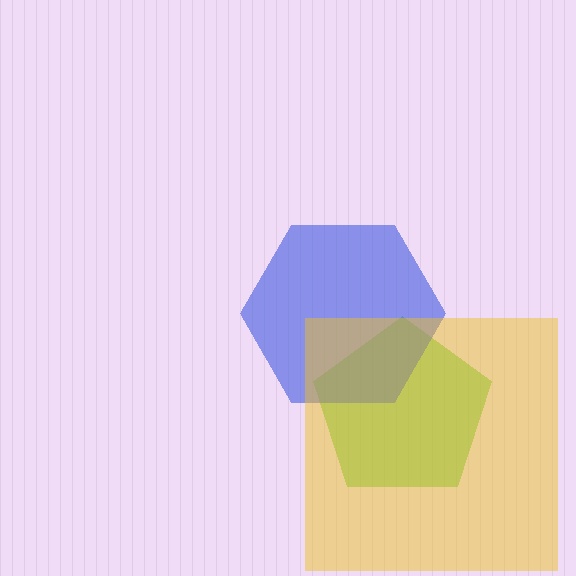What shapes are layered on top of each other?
The layered shapes are: a lime pentagon, a blue hexagon, a yellow square.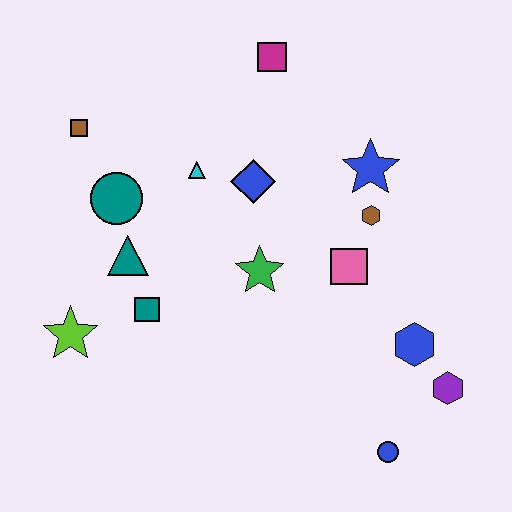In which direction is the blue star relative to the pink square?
The blue star is above the pink square.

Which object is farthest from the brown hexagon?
The lime star is farthest from the brown hexagon.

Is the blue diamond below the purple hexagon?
No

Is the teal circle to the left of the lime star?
No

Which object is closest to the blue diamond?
The cyan triangle is closest to the blue diamond.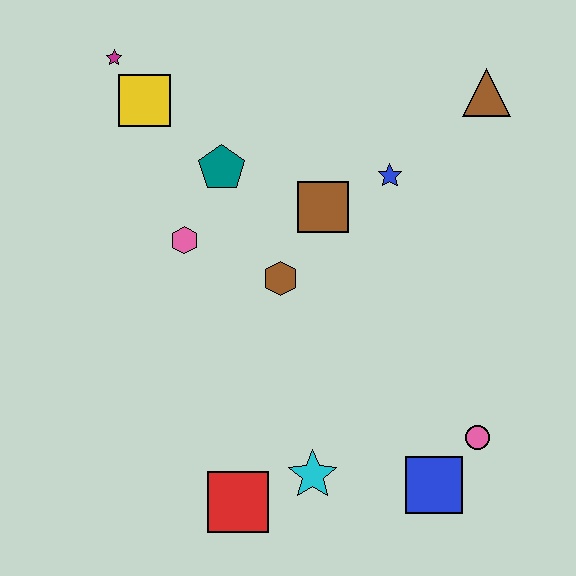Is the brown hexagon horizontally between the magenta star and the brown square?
Yes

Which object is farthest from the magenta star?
The blue square is farthest from the magenta star.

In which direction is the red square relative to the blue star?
The red square is below the blue star.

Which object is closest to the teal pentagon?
The pink hexagon is closest to the teal pentagon.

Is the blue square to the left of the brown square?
No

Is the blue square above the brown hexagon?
No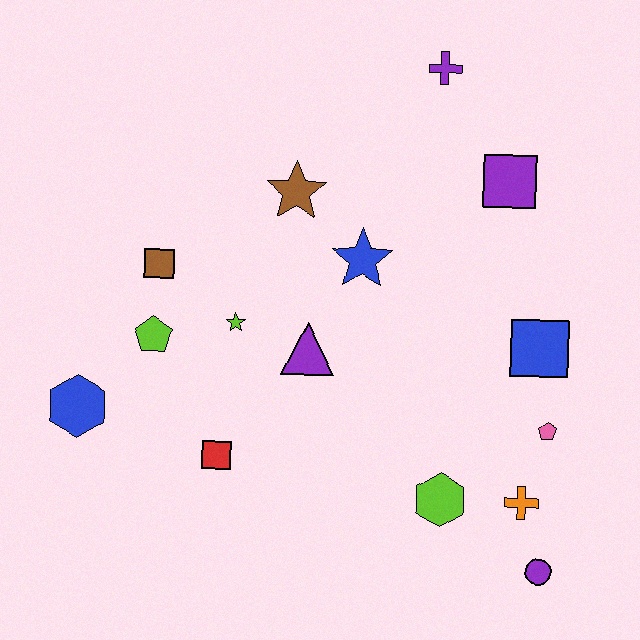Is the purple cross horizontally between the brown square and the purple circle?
Yes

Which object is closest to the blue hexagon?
The lime pentagon is closest to the blue hexagon.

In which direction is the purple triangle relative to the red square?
The purple triangle is above the red square.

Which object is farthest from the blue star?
The purple circle is farthest from the blue star.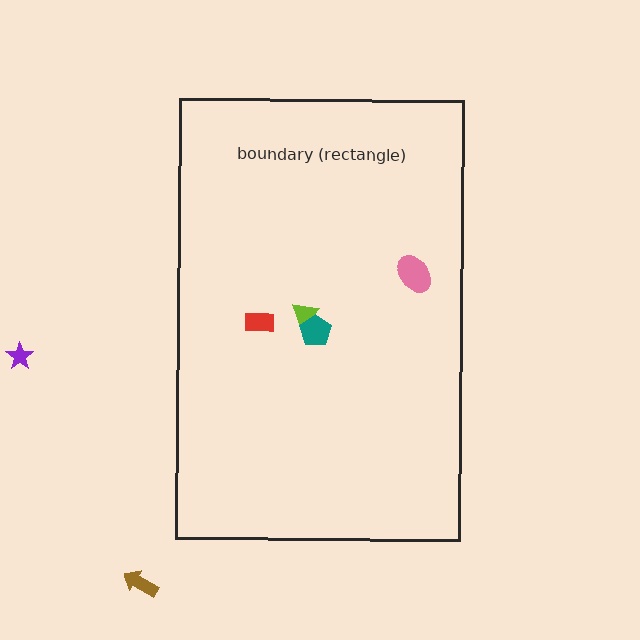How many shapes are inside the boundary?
4 inside, 2 outside.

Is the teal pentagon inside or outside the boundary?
Inside.